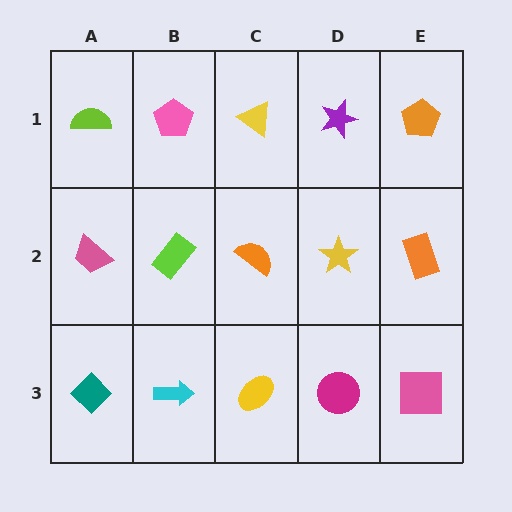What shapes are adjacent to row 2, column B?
A pink pentagon (row 1, column B), a cyan arrow (row 3, column B), a pink trapezoid (row 2, column A), an orange semicircle (row 2, column C).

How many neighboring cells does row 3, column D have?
3.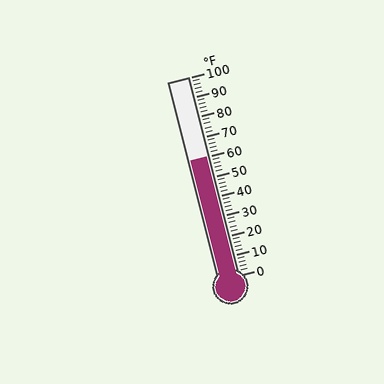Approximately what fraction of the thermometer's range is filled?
The thermometer is filled to approximately 60% of its range.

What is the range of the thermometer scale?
The thermometer scale ranges from 0°F to 100°F.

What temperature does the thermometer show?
The thermometer shows approximately 60°F.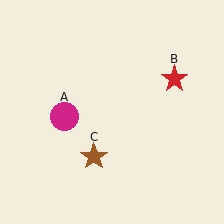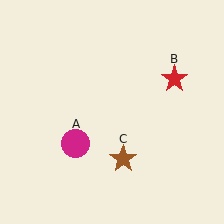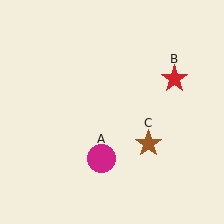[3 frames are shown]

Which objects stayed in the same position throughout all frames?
Red star (object B) remained stationary.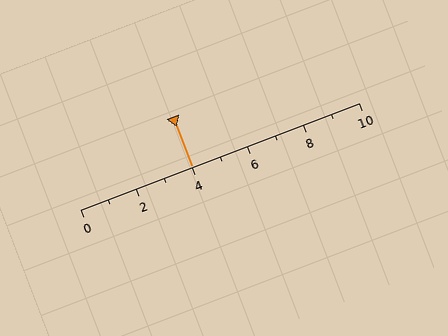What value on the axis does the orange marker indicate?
The marker indicates approximately 4.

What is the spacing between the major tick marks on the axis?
The major ticks are spaced 2 apart.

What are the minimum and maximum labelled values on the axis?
The axis runs from 0 to 10.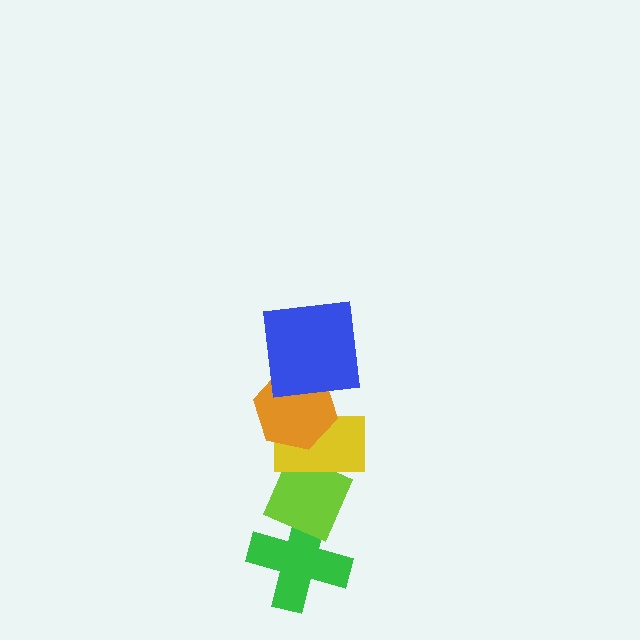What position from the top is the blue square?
The blue square is 1st from the top.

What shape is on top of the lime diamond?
The yellow rectangle is on top of the lime diamond.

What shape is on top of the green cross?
The lime diamond is on top of the green cross.